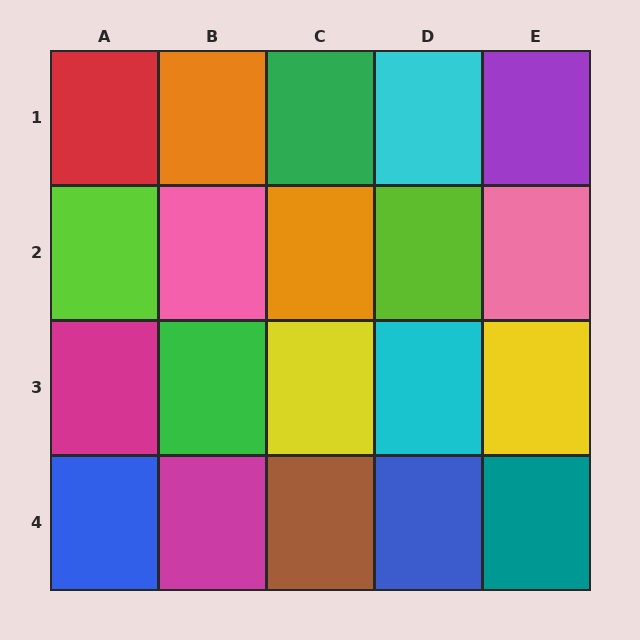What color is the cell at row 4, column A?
Blue.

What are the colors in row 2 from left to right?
Lime, pink, orange, lime, pink.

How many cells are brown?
1 cell is brown.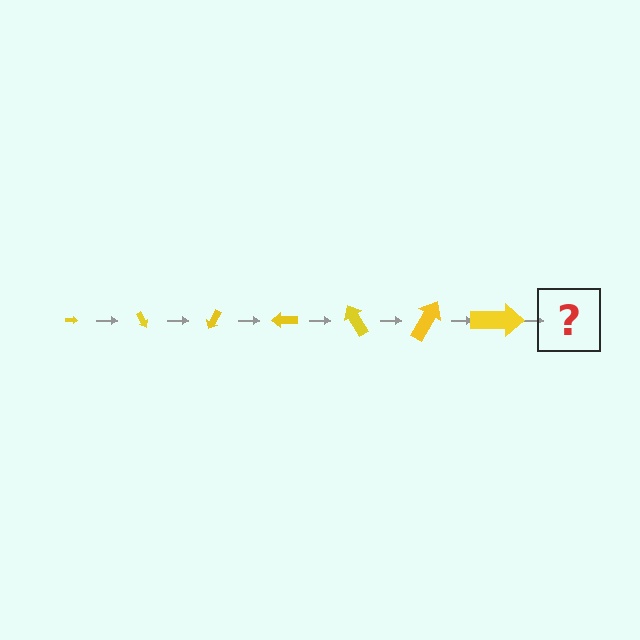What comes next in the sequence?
The next element should be an arrow, larger than the previous one and rotated 420 degrees from the start.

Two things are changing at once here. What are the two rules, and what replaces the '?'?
The two rules are that the arrow grows larger each step and it rotates 60 degrees each step. The '?' should be an arrow, larger than the previous one and rotated 420 degrees from the start.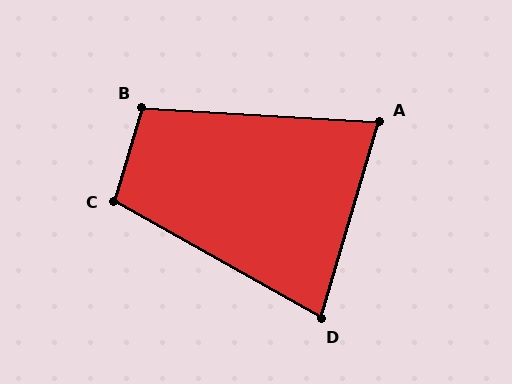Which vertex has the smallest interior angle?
A, at approximately 77 degrees.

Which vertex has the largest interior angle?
C, at approximately 103 degrees.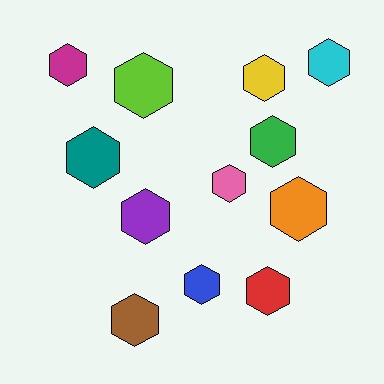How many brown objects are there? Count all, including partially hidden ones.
There is 1 brown object.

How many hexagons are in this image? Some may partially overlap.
There are 12 hexagons.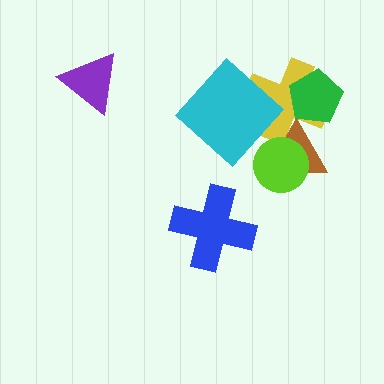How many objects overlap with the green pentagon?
1 object overlaps with the green pentagon.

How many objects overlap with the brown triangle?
2 objects overlap with the brown triangle.